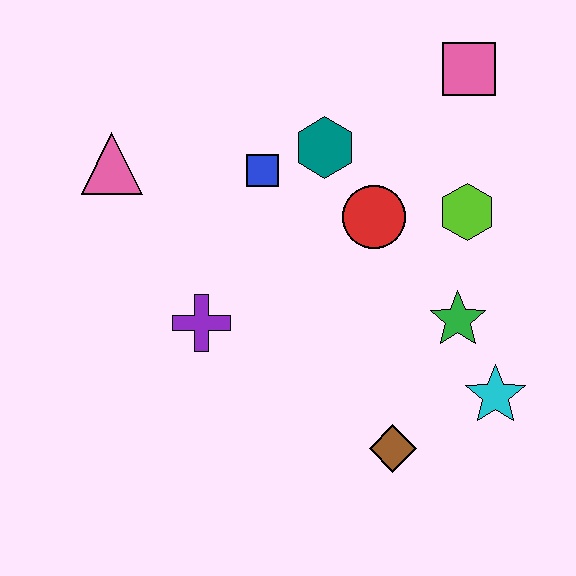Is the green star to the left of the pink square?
Yes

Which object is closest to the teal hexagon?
The blue square is closest to the teal hexagon.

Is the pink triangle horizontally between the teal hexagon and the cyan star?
No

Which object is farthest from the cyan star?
The pink triangle is farthest from the cyan star.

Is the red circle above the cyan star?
Yes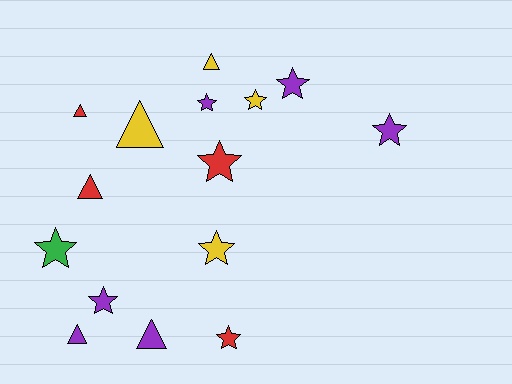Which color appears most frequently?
Purple, with 6 objects.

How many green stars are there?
There is 1 green star.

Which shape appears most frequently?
Star, with 9 objects.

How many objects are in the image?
There are 15 objects.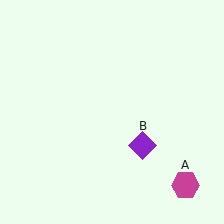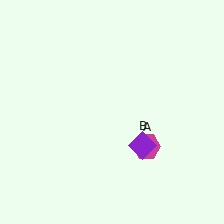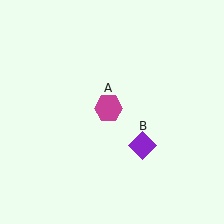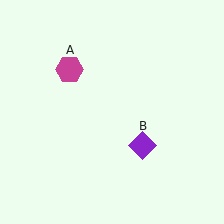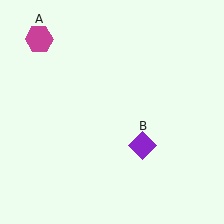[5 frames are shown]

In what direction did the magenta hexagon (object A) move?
The magenta hexagon (object A) moved up and to the left.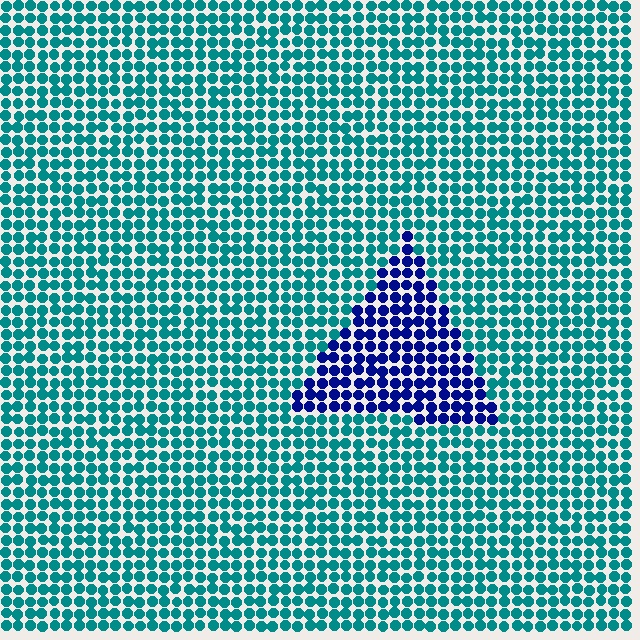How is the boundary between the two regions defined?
The boundary is defined purely by a slight shift in hue (about 57 degrees). Spacing, size, and orientation are identical on both sides.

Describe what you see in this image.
The image is filled with small teal elements in a uniform arrangement. A triangle-shaped region is visible where the elements are tinted to a slightly different hue, forming a subtle color boundary.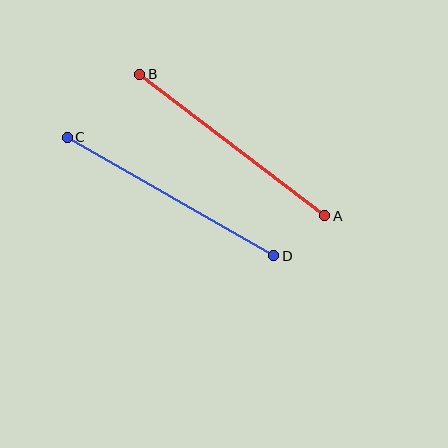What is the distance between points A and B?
The distance is approximately 233 pixels.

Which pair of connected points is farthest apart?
Points C and D are farthest apart.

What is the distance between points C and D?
The distance is approximately 238 pixels.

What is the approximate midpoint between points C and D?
The midpoint is at approximately (171, 196) pixels.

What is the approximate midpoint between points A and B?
The midpoint is at approximately (232, 145) pixels.